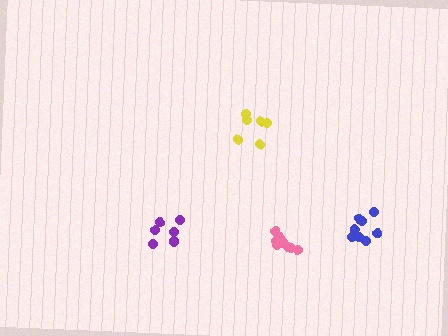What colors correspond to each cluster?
The clusters are colored: yellow, purple, blue, pink.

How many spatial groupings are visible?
There are 4 spatial groupings.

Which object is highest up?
The yellow cluster is topmost.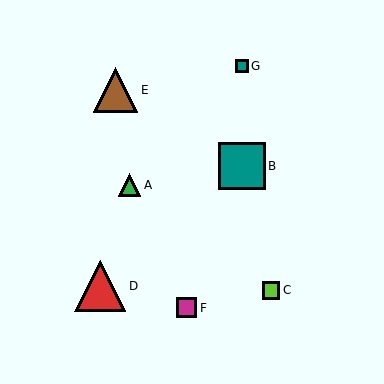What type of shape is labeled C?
Shape C is a lime square.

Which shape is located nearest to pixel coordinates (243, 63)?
The teal square (labeled G) at (242, 66) is nearest to that location.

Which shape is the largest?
The red triangle (labeled D) is the largest.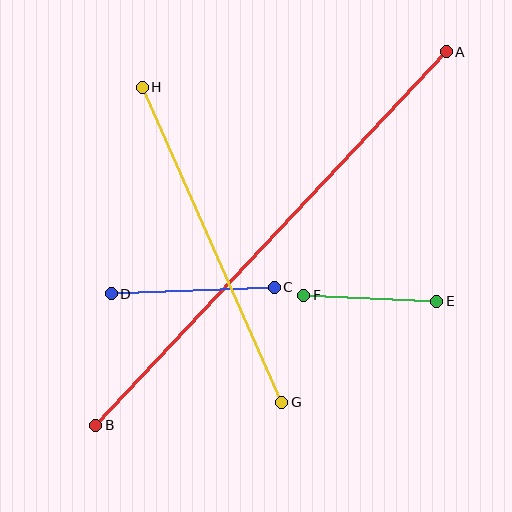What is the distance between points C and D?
The distance is approximately 163 pixels.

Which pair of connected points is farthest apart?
Points A and B are farthest apart.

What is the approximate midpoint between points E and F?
The midpoint is at approximately (370, 298) pixels.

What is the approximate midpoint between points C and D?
The midpoint is at approximately (193, 291) pixels.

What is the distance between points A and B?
The distance is approximately 512 pixels.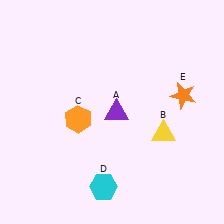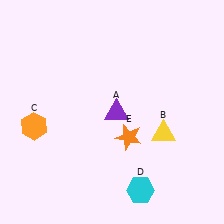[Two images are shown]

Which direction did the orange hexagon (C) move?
The orange hexagon (C) moved left.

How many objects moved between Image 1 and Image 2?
3 objects moved between the two images.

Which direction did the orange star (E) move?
The orange star (E) moved left.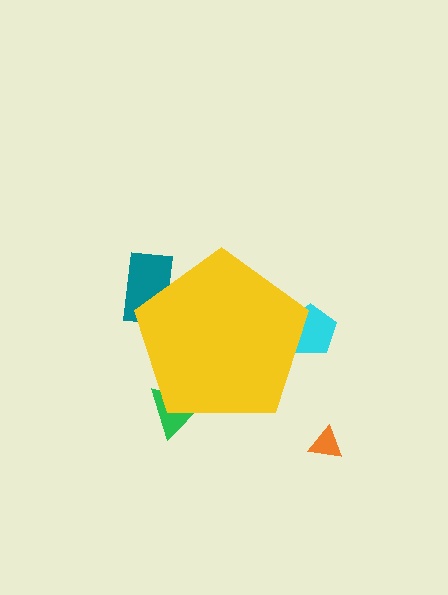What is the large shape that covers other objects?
A yellow pentagon.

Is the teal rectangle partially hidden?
Yes, the teal rectangle is partially hidden behind the yellow pentagon.